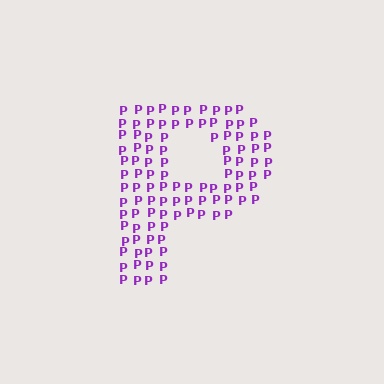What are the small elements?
The small elements are letter P's.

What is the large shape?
The large shape is the letter P.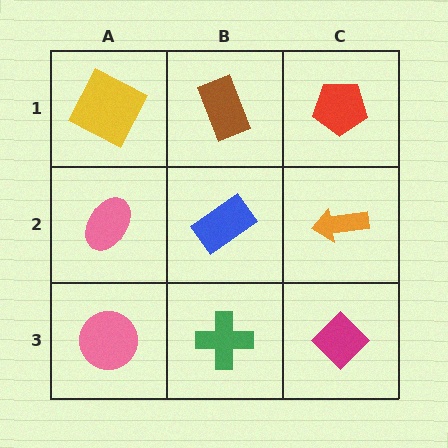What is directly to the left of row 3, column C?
A green cross.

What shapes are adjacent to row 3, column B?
A blue rectangle (row 2, column B), a pink circle (row 3, column A), a magenta diamond (row 3, column C).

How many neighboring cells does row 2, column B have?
4.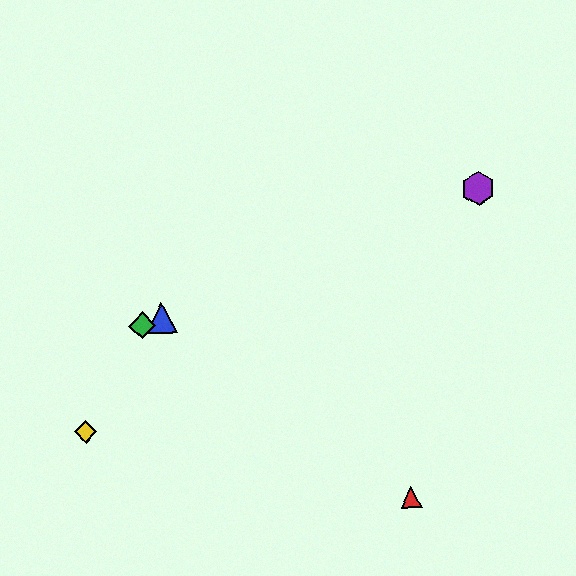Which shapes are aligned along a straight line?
The blue triangle, the green diamond, the purple hexagon are aligned along a straight line.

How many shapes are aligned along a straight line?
3 shapes (the blue triangle, the green diamond, the purple hexagon) are aligned along a straight line.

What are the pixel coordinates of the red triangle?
The red triangle is at (411, 498).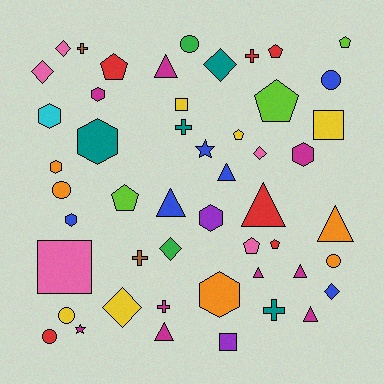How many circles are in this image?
There are 6 circles.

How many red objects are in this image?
There are 6 red objects.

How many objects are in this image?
There are 50 objects.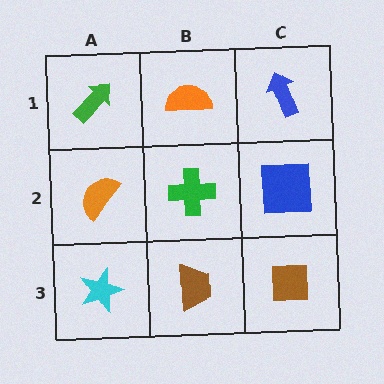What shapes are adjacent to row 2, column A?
A green arrow (row 1, column A), a cyan star (row 3, column A), a green cross (row 2, column B).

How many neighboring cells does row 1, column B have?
3.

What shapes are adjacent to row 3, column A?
An orange semicircle (row 2, column A), a brown trapezoid (row 3, column B).